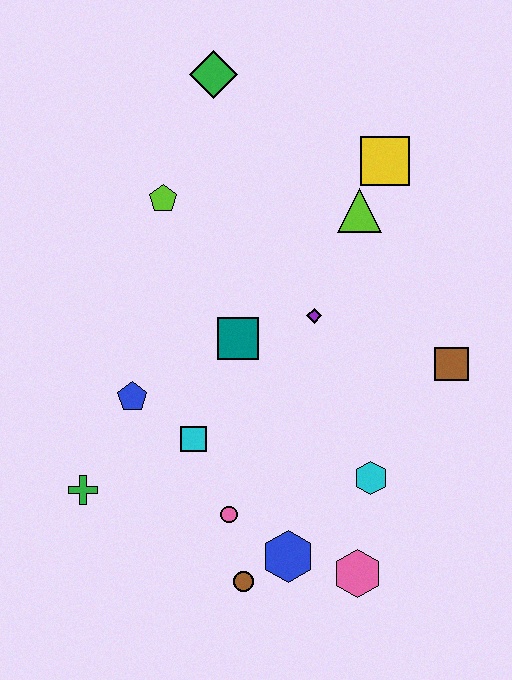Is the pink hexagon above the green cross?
No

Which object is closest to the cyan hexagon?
The pink hexagon is closest to the cyan hexagon.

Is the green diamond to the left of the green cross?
No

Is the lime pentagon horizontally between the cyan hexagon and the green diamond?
No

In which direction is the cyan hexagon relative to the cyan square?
The cyan hexagon is to the right of the cyan square.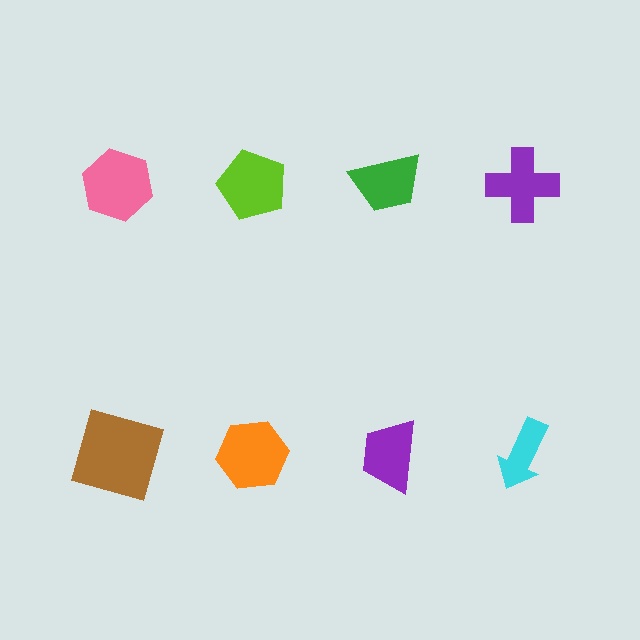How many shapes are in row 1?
4 shapes.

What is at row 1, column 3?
A green trapezoid.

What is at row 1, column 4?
A purple cross.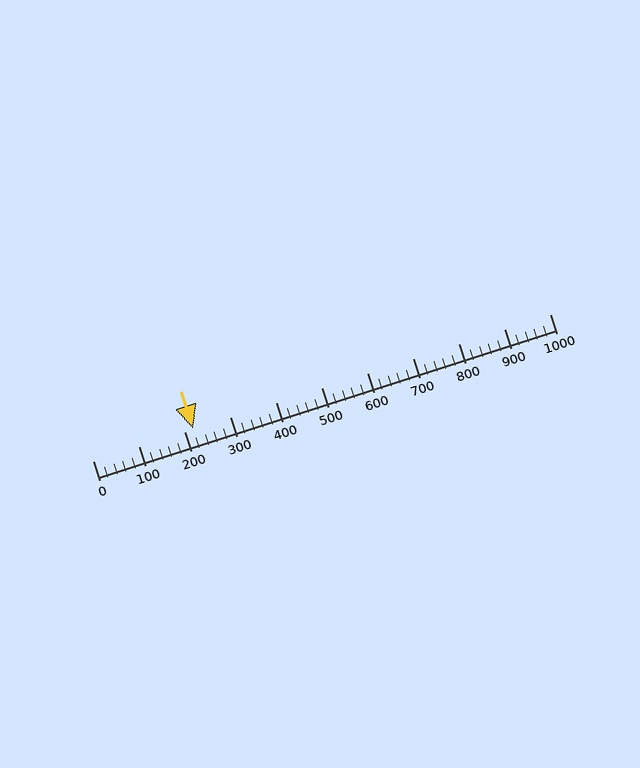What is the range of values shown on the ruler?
The ruler shows values from 0 to 1000.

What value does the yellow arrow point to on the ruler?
The yellow arrow points to approximately 221.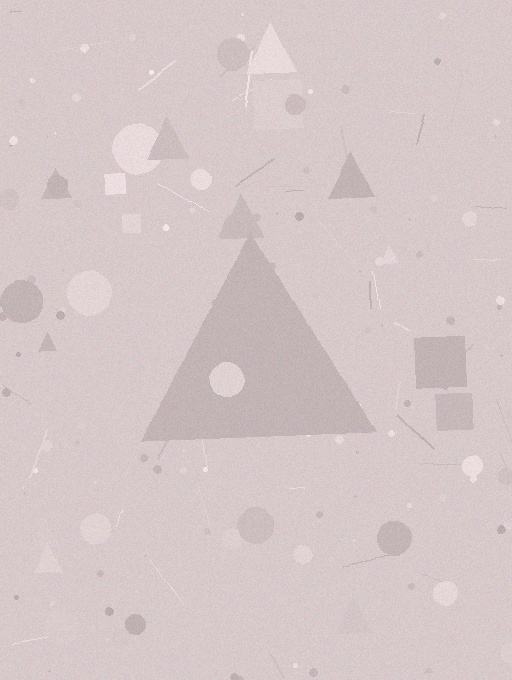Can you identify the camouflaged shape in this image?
The camouflaged shape is a triangle.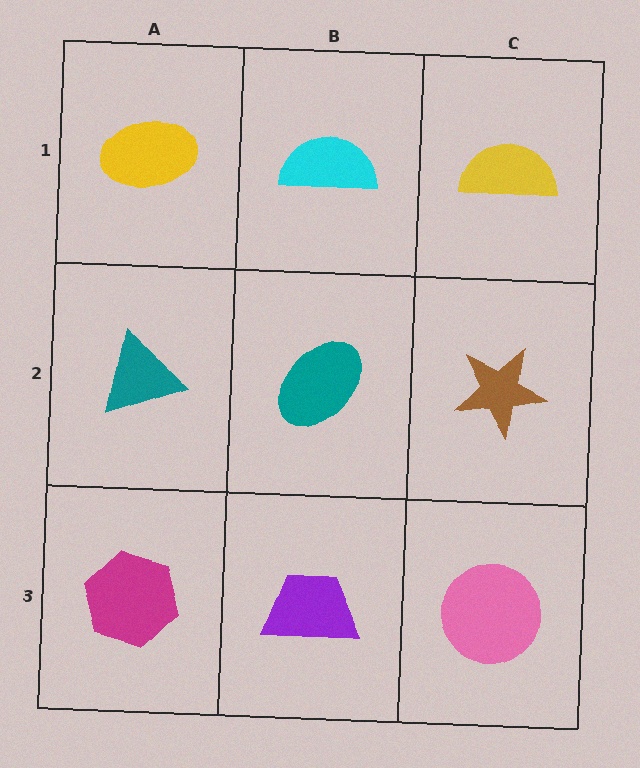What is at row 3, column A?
A magenta hexagon.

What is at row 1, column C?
A yellow semicircle.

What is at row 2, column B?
A teal ellipse.